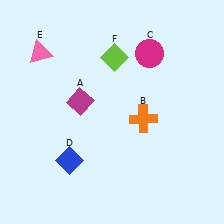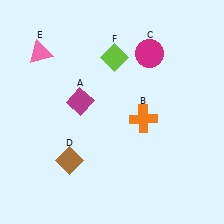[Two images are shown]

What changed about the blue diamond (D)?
In Image 1, D is blue. In Image 2, it changed to brown.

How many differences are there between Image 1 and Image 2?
There is 1 difference between the two images.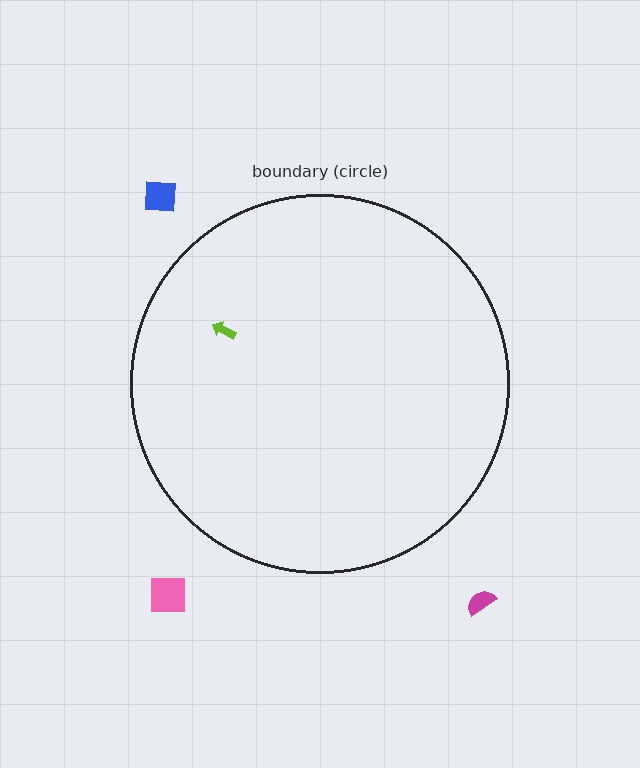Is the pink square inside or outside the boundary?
Outside.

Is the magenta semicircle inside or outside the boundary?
Outside.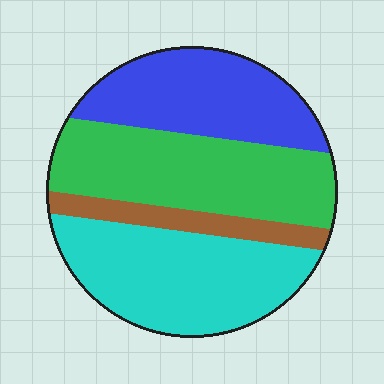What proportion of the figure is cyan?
Cyan takes up between a sixth and a third of the figure.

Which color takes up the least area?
Brown, at roughly 10%.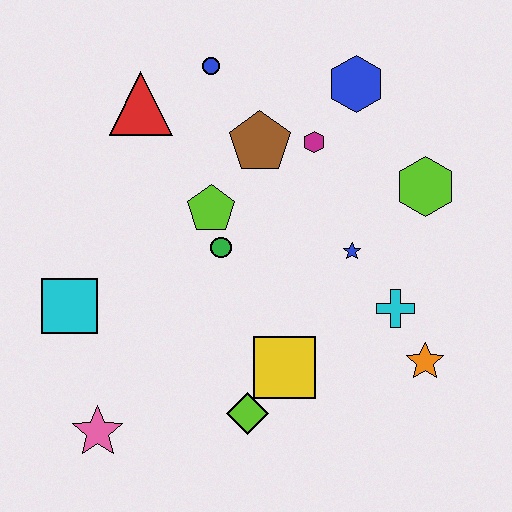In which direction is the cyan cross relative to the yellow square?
The cyan cross is to the right of the yellow square.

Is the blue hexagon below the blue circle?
Yes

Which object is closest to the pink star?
The cyan square is closest to the pink star.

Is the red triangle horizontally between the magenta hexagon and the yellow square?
No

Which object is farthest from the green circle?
The orange star is farthest from the green circle.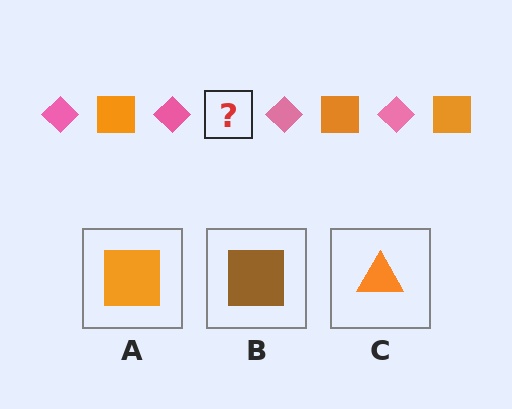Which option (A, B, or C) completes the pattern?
A.